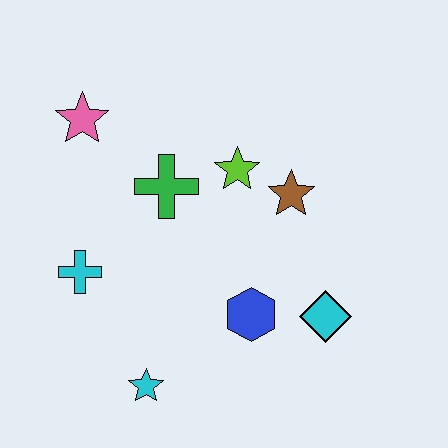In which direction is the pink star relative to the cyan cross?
The pink star is above the cyan cross.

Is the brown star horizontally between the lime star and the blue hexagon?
No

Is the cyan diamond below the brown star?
Yes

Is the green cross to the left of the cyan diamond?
Yes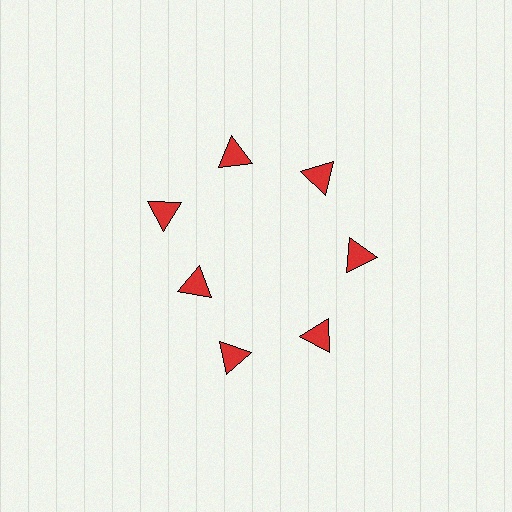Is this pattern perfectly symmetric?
No. The 7 red triangles are arranged in a ring, but one element near the 8 o'clock position is pulled inward toward the center, breaking the 7-fold rotational symmetry.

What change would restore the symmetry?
The symmetry would be restored by moving it outward, back onto the ring so that all 7 triangles sit at equal angles and equal distance from the center.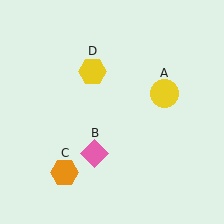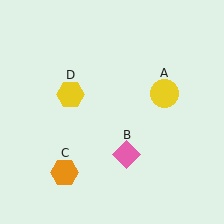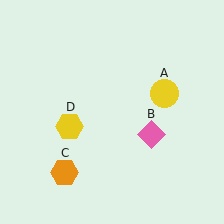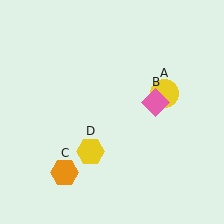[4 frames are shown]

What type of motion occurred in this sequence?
The pink diamond (object B), yellow hexagon (object D) rotated counterclockwise around the center of the scene.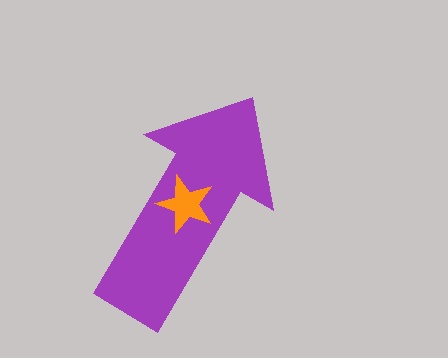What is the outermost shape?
The purple arrow.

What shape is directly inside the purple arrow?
The orange star.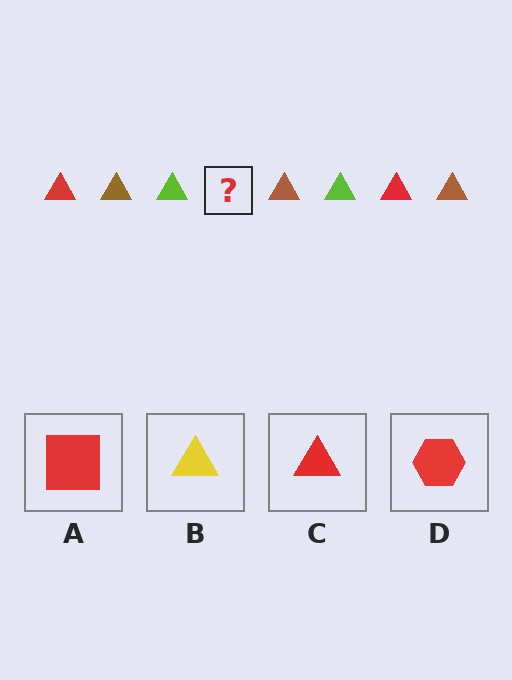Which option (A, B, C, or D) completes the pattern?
C.